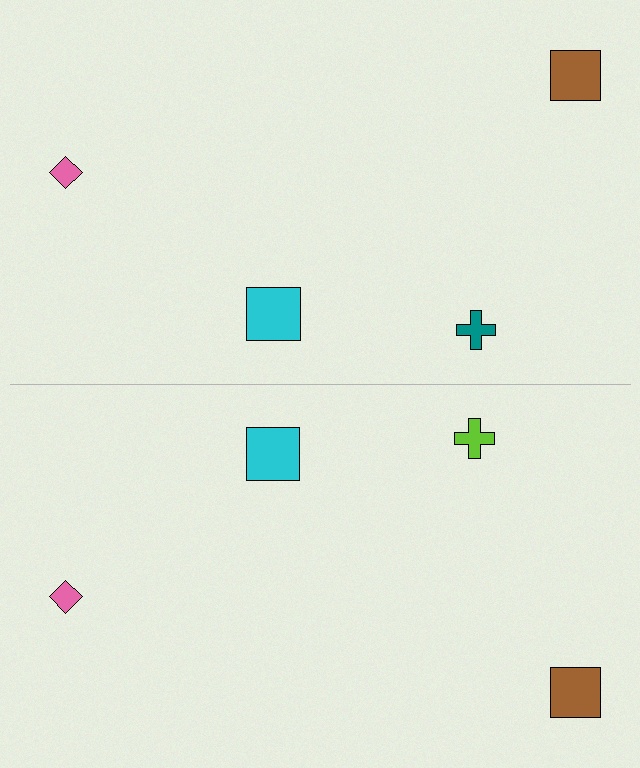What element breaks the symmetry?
The lime cross on the bottom side breaks the symmetry — its mirror counterpart is teal.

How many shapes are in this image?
There are 8 shapes in this image.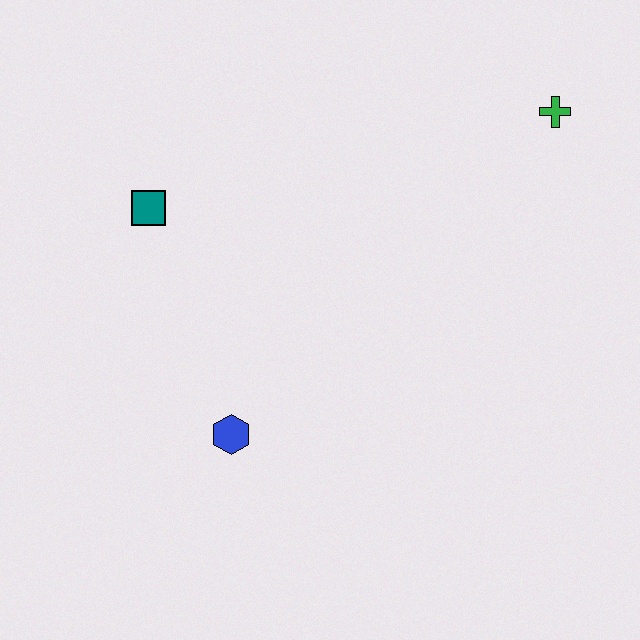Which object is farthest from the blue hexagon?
The green cross is farthest from the blue hexagon.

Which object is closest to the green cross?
The teal square is closest to the green cross.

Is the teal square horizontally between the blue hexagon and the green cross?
No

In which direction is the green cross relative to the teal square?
The green cross is to the right of the teal square.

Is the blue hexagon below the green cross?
Yes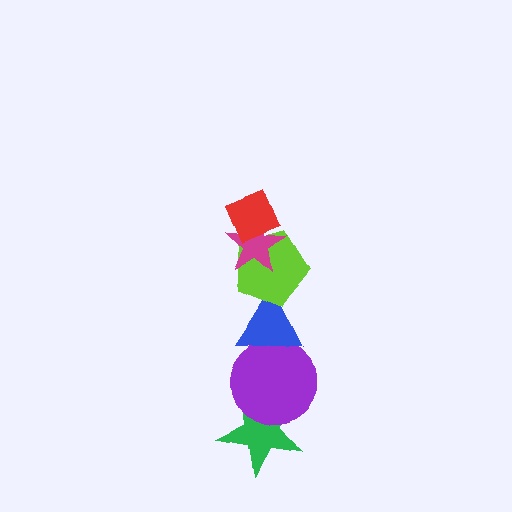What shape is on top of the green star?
The purple circle is on top of the green star.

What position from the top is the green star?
The green star is 6th from the top.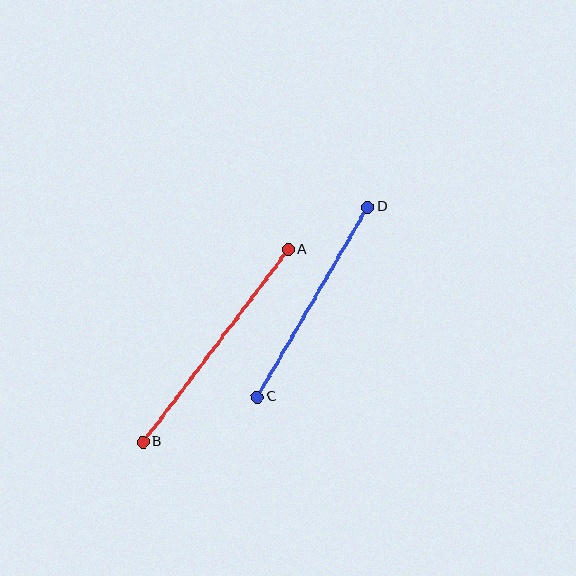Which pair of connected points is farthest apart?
Points A and B are farthest apart.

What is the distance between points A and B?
The distance is approximately 241 pixels.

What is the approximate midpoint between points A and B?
The midpoint is at approximately (216, 346) pixels.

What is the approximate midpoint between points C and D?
The midpoint is at approximately (312, 302) pixels.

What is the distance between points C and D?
The distance is approximately 220 pixels.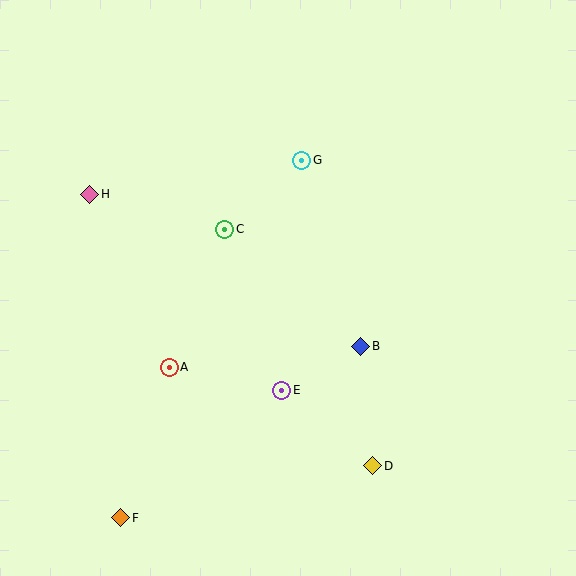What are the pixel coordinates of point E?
Point E is at (282, 390).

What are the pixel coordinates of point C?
Point C is at (225, 229).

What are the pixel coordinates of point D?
Point D is at (372, 466).